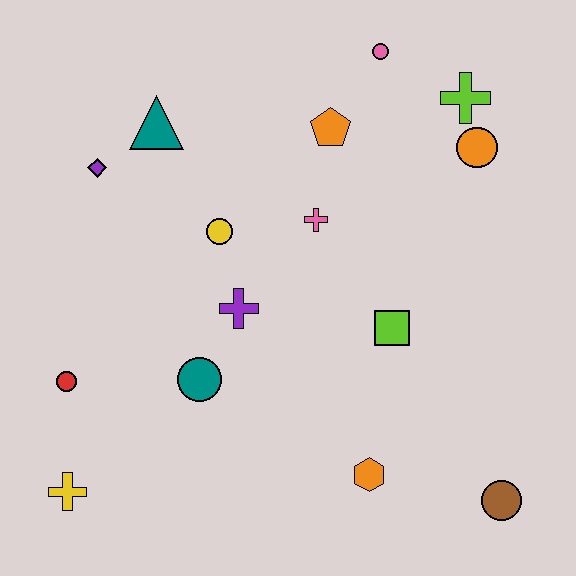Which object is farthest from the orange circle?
The yellow cross is farthest from the orange circle.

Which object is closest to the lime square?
The pink cross is closest to the lime square.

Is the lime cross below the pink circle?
Yes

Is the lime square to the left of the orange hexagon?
No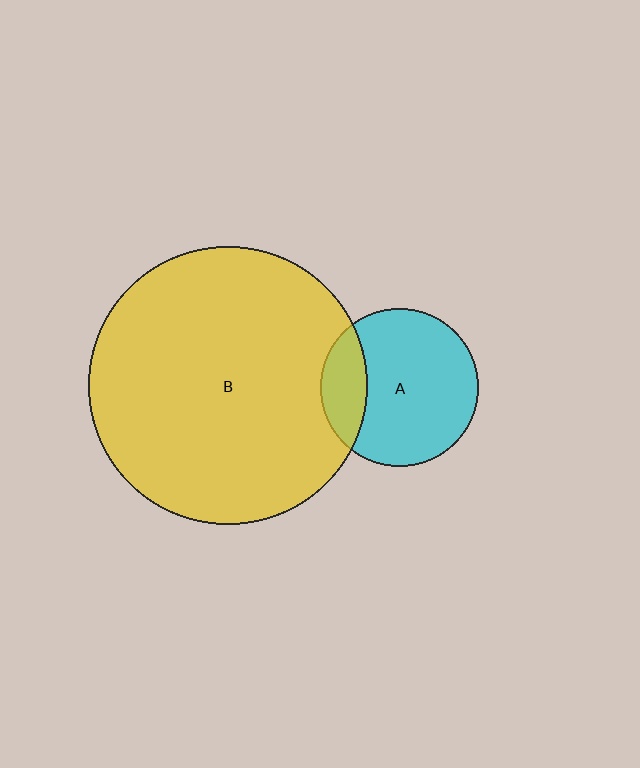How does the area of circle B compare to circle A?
Approximately 3.1 times.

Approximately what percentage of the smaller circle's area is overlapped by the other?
Approximately 20%.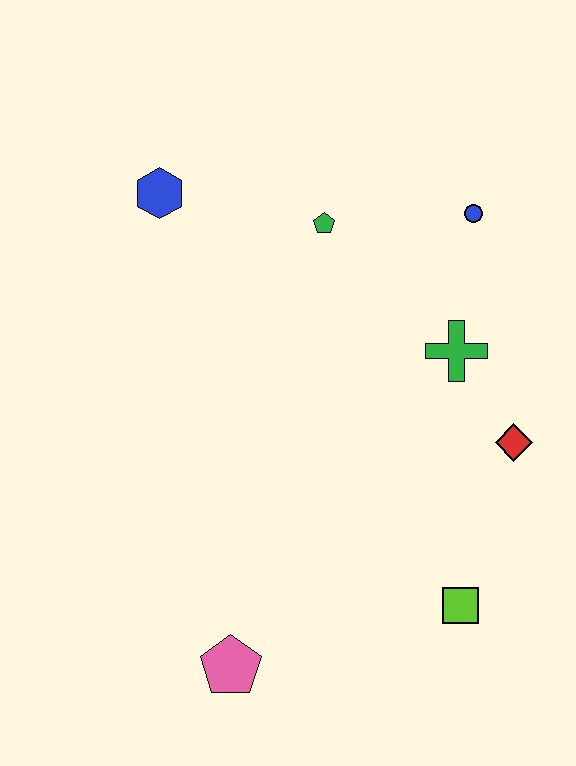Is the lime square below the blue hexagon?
Yes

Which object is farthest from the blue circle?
The pink pentagon is farthest from the blue circle.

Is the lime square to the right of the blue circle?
No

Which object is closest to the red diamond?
The green cross is closest to the red diamond.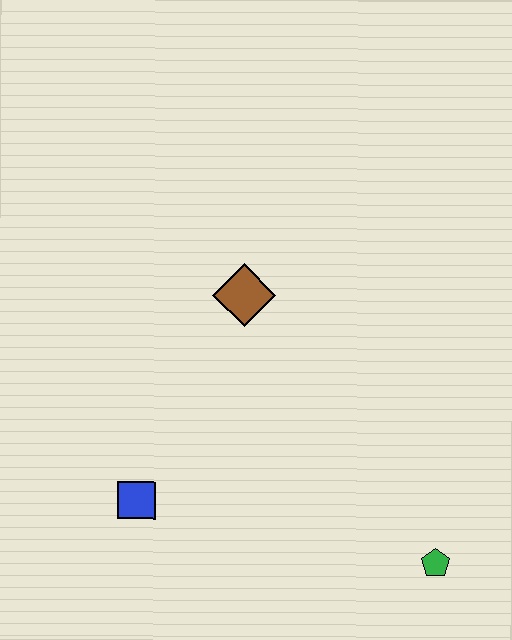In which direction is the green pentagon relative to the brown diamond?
The green pentagon is below the brown diamond.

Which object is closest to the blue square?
The brown diamond is closest to the blue square.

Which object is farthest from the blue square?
The green pentagon is farthest from the blue square.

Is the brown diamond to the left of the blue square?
No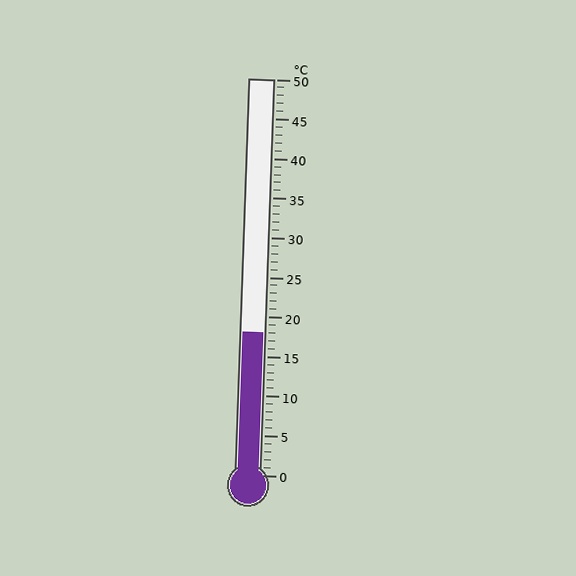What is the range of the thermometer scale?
The thermometer scale ranges from 0°C to 50°C.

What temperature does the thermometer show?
The thermometer shows approximately 18°C.